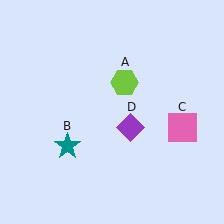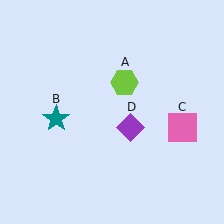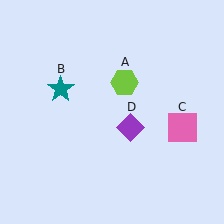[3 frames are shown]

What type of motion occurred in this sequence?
The teal star (object B) rotated clockwise around the center of the scene.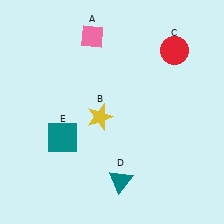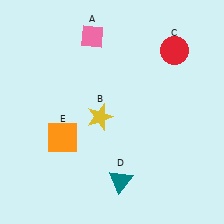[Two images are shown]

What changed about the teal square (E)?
In Image 1, E is teal. In Image 2, it changed to orange.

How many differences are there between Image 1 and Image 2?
There is 1 difference between the two images.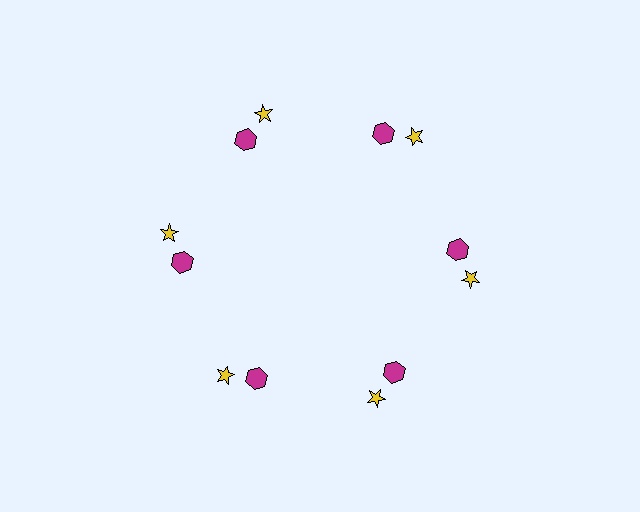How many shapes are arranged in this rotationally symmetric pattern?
There are 12 shapes, arranged in 6 groups of 2.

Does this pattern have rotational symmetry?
Yes, this pattern has 6-fold rotational symmetry. It looks the same after rotating 60 degrees around the center.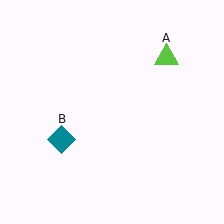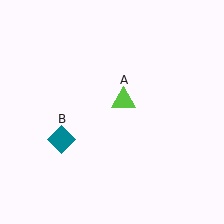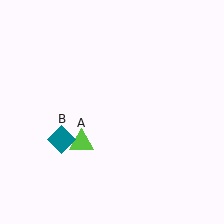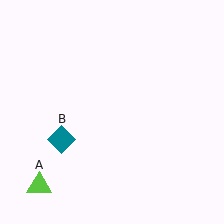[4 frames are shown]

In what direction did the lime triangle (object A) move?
The lime triangle (object A) moved down and to the left.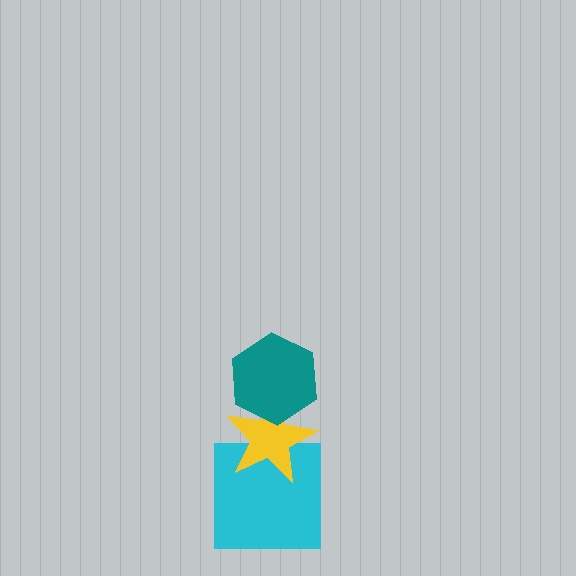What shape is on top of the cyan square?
The yellow star is on top of the cyan square.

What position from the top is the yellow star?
The yellow star is 2nd from the top.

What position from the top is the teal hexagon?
The teal hexagon is 1st from the top.